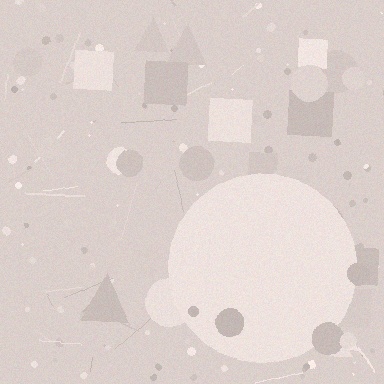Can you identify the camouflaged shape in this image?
The camouflaged shape is a circle.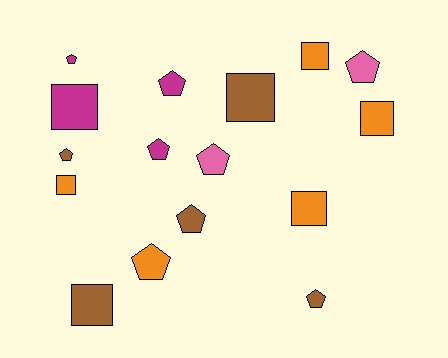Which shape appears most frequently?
Pentagon, with 9 objects.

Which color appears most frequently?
Orange, with 5 objects.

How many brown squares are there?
There are 2 brown squares.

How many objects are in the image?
There are 16 objects.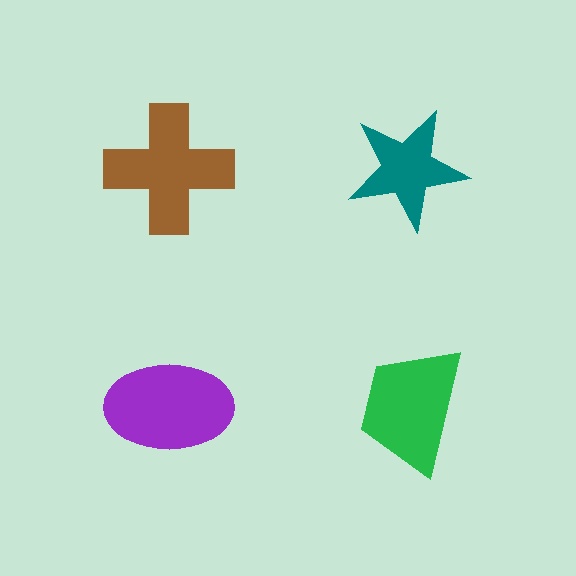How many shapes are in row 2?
2 shapes.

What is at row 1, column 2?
A teal star.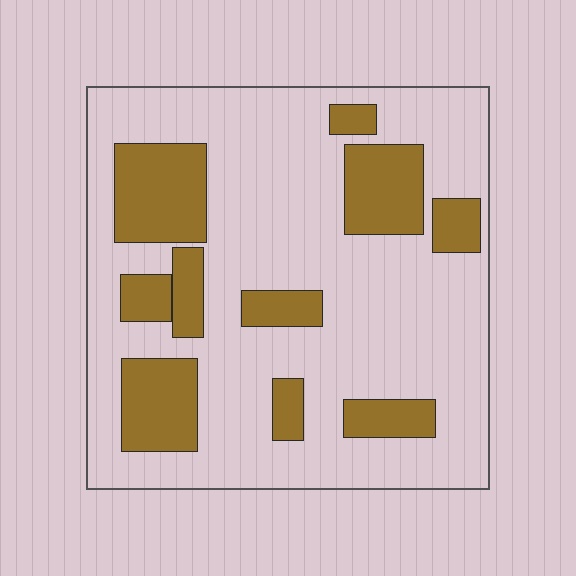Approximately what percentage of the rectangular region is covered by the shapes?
Approximately 25%.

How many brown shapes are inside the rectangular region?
10.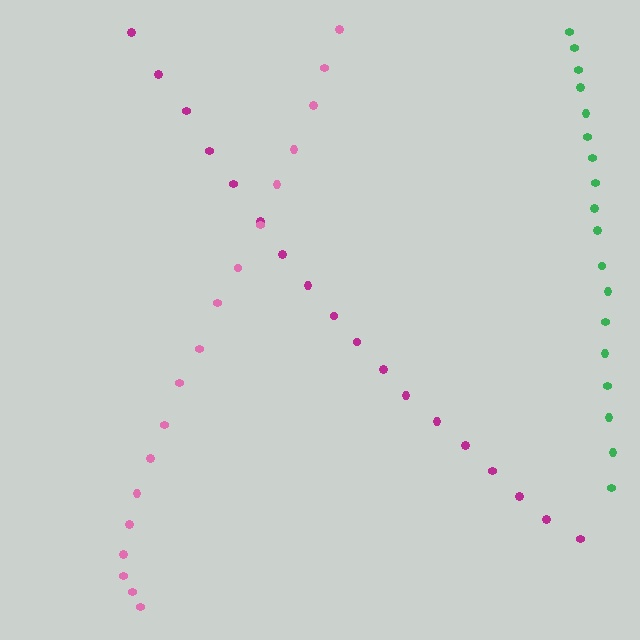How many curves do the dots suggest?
There are 3 distinct paths.